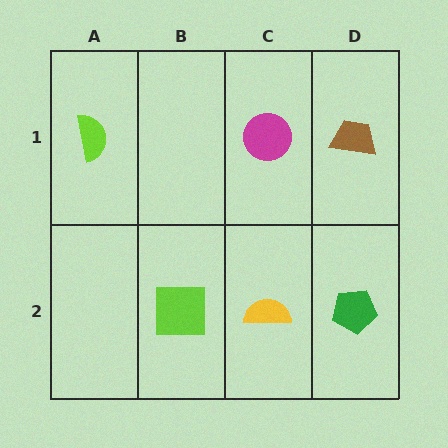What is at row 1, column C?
A magenta circle.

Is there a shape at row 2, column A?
No, that cell is empty.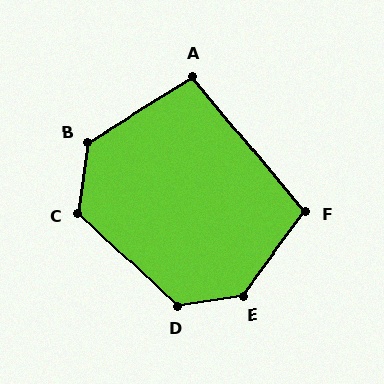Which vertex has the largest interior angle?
E, at approximately 136 degrees.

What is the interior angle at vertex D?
Approximately 127 degrees (obtuse).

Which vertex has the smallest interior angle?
A, at approximately 98 degrees.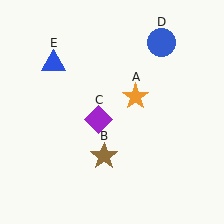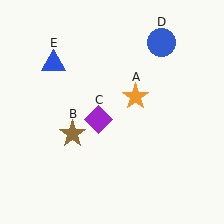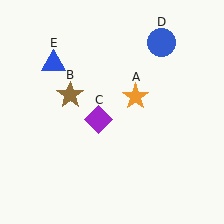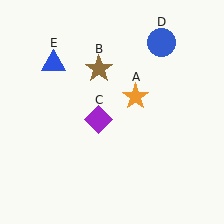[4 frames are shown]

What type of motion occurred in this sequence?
The brown star (object B) rotated clockwise around the center of the scene.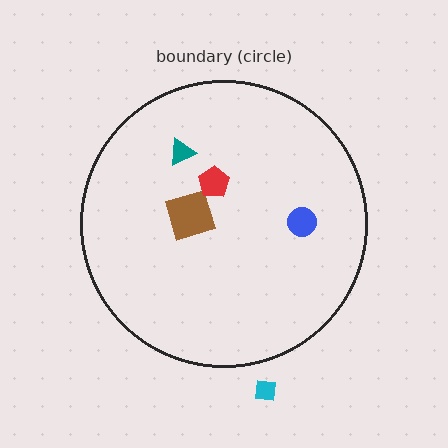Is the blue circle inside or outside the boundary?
Inside.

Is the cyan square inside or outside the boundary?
Outside.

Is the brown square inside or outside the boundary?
Inside.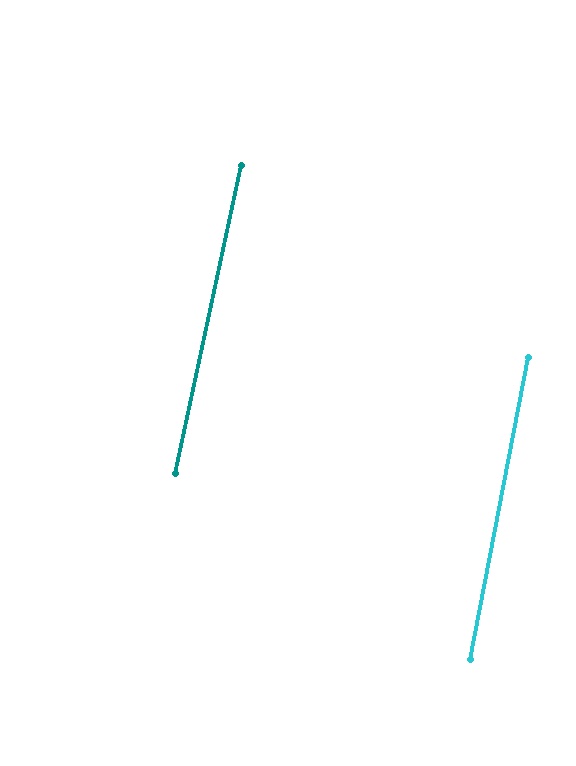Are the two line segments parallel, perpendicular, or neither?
Parallel — their directions differ by only 1.3°.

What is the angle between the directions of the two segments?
Approximately 1 degree.